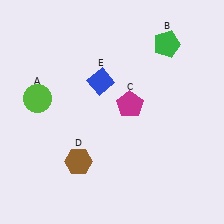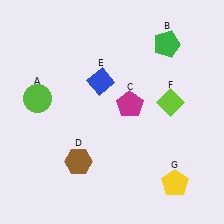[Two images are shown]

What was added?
A lime diamond (F), a yellow pentagon (G) were added in Image 2.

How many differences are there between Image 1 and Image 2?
There are 2 differences between the two images.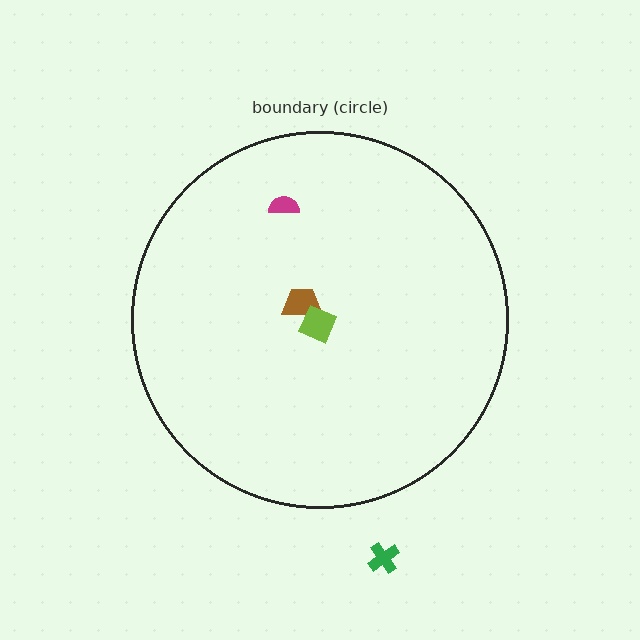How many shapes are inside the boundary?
3 inside, 1 outside.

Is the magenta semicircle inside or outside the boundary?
Inside.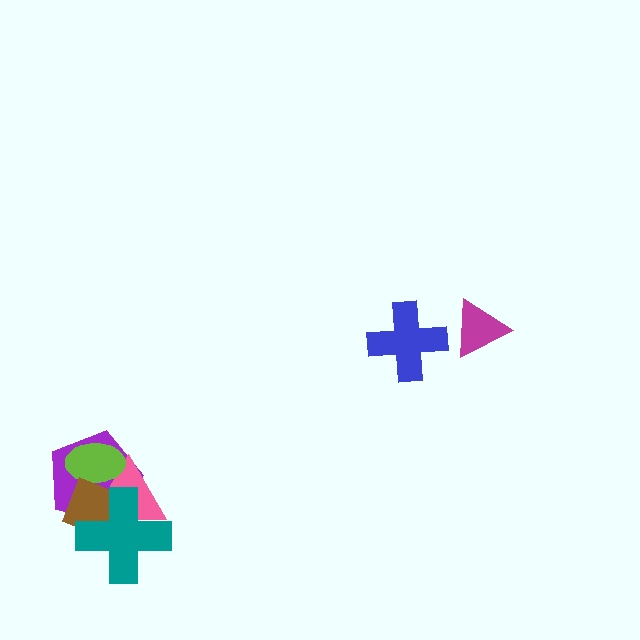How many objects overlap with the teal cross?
3 objects overlap with the teal cross.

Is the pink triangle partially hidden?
Yes, it is partially covered by another shape.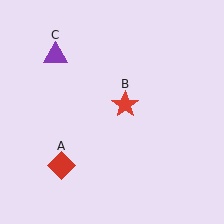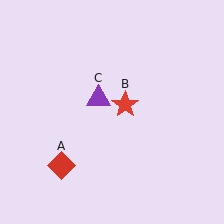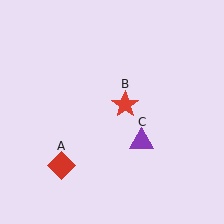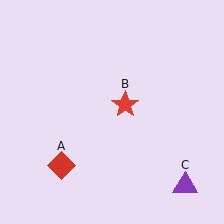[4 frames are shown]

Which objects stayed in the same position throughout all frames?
Red diamond (object A) and red star (object B) remained stationary.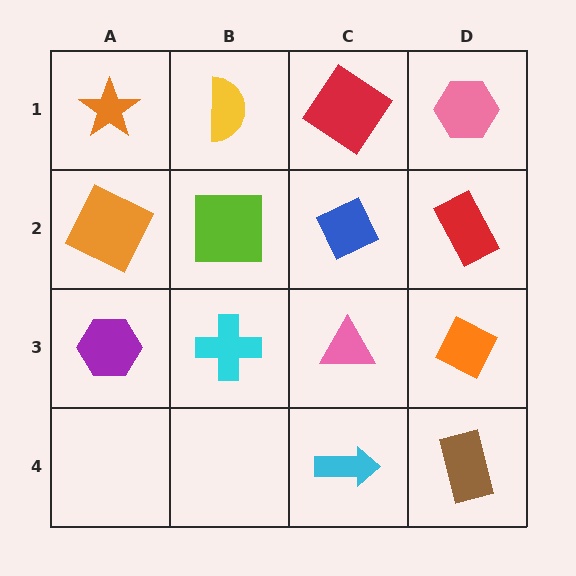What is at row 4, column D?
A brown rectangle.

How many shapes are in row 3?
4 shapes.